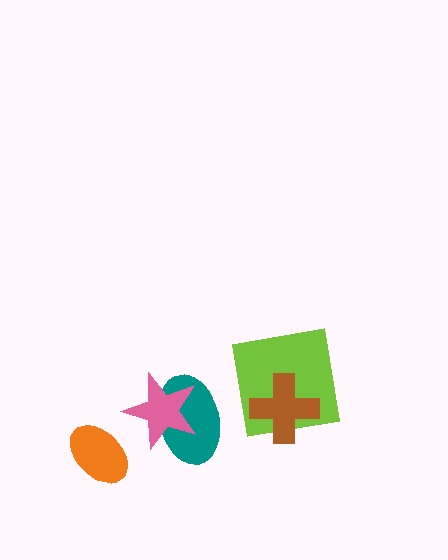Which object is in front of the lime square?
The brown cross is in front of the lime square.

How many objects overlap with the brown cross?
1 object overlaps with the brown cross.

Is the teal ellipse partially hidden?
Yes, it is partially covered by another shape.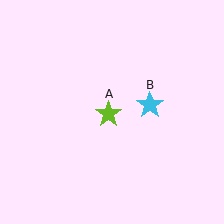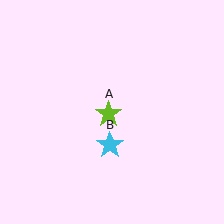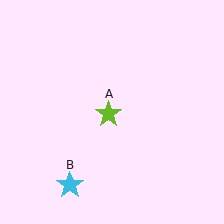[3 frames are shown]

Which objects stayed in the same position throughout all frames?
Lime star (object A) remained stationary.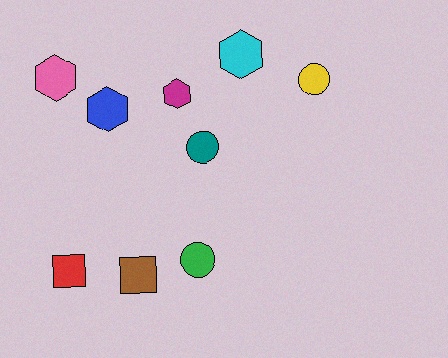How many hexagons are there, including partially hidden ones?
There are 4 hexagons.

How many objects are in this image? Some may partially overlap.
There are 9 objects.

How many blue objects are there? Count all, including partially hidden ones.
There is 1 blue object.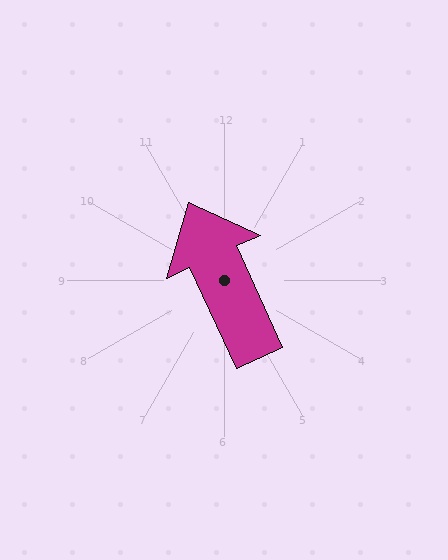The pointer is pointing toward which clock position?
Roughly 11 o'clock.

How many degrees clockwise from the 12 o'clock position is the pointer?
Approximately 335 degrees.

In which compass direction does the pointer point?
Northwest.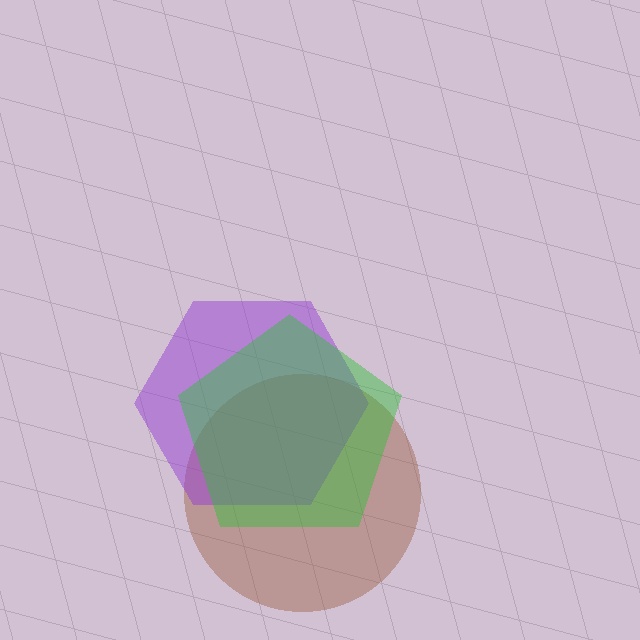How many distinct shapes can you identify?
There are 3 distinct shapes: a brown circle, a purple hexagon, a green pentagon.